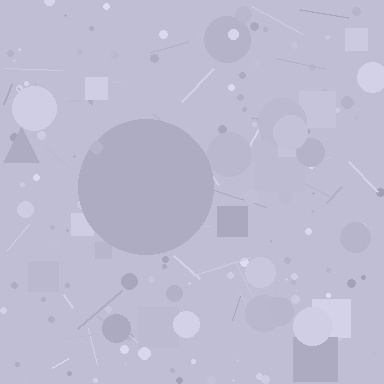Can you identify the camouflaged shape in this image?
The camouflaged shape is a circle.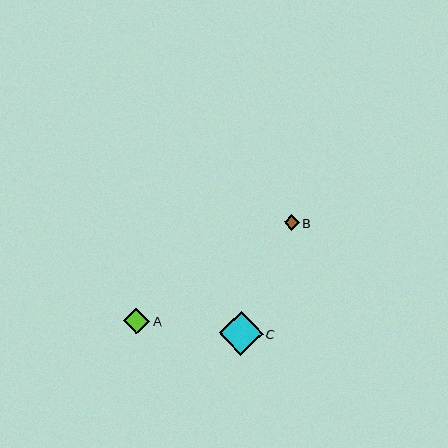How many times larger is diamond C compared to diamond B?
Diamond C is approximately 2.9 times the size of diamond B.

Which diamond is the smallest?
Diamond B is the smallest with a size of approximately 15 pixels.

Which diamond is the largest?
Diamond C is the largest with a size of approximately 44 pixels.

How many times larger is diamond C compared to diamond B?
Diamond C is approximately 2.9 times the size of diamond B.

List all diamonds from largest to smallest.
From largest to smallest: C, A, B.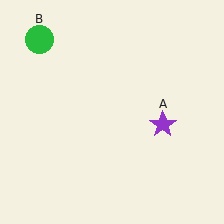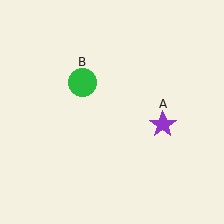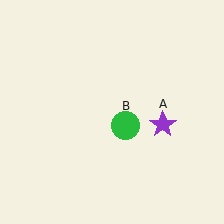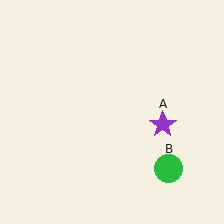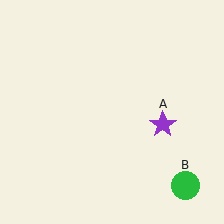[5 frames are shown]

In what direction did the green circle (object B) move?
The green circle (object B) moved down and to the right.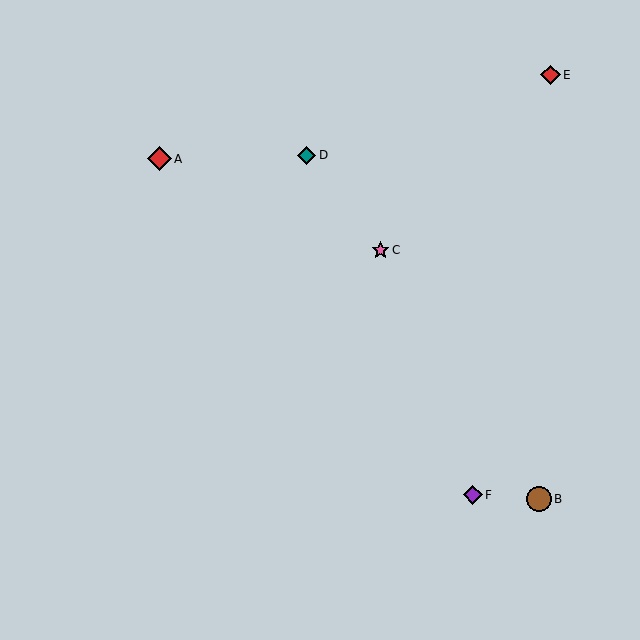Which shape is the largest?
The brown circle (labeled B) is the largest.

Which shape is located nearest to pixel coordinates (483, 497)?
The purple diamond (labeled F) at (473, 495) is nearest to that location.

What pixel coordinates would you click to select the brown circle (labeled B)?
Click at (539, 499) to select the brown circle B.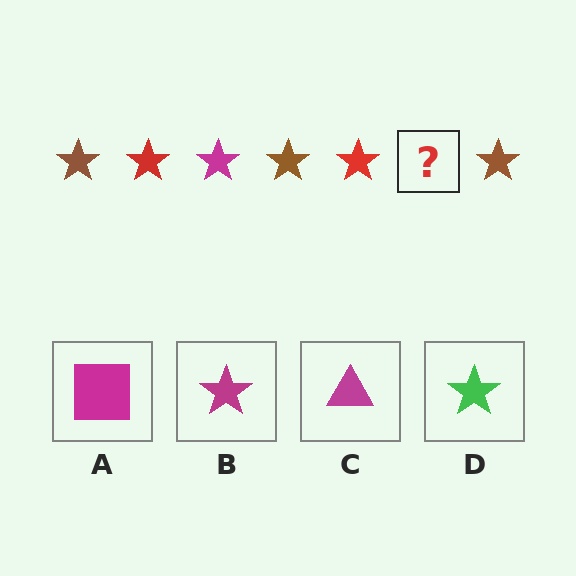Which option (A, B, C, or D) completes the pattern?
B.